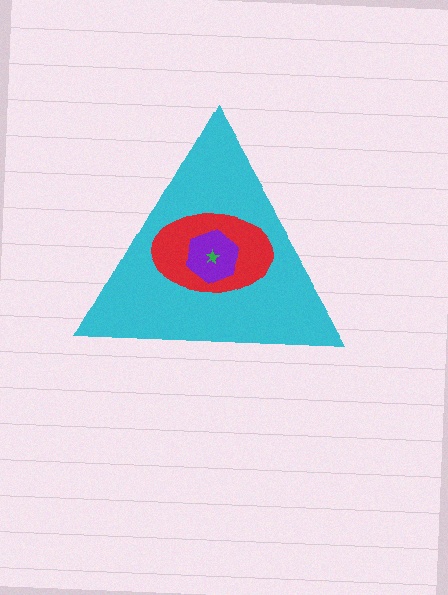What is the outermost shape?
The cyan triangle.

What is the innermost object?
The green star.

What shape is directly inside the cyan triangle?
The red ellipse.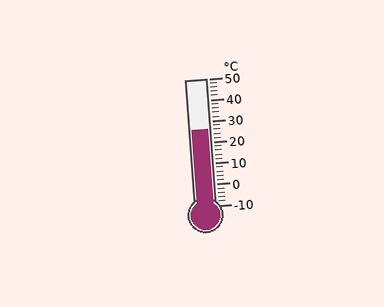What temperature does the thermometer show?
The thermometer shows approximately 26°C.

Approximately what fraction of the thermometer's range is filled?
The thermometer is filled to approximately 60% of its range.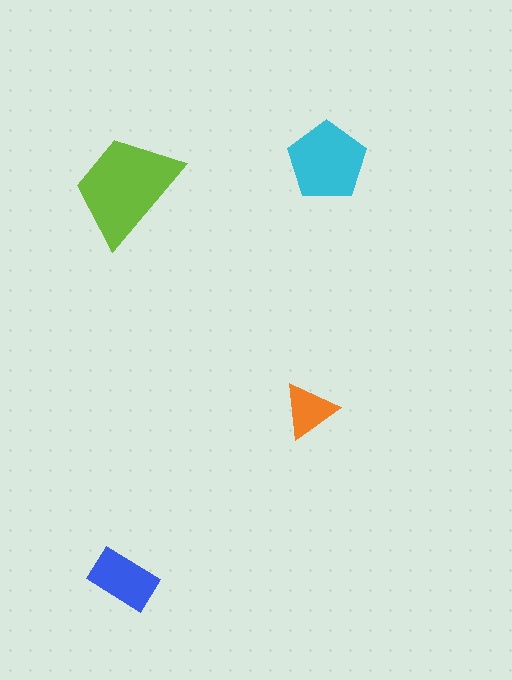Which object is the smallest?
The orange triangle.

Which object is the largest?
The lime trapezoid.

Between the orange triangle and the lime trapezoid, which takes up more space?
The lime trapezoid.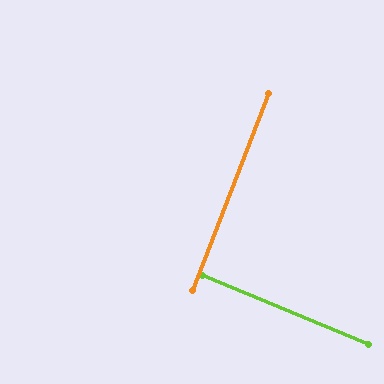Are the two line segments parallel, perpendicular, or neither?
Perpendicular — they meet at approximately 88°.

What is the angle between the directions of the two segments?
Approximately 88 degrees.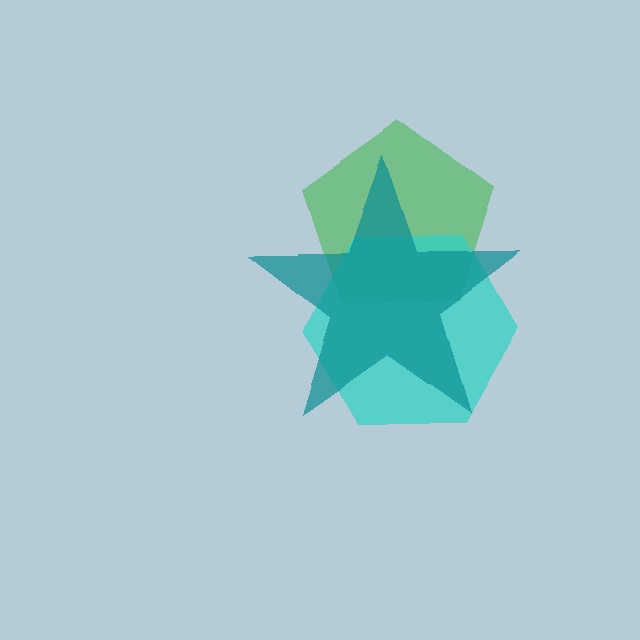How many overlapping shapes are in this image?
There are 3 overlapping shapes in the image.